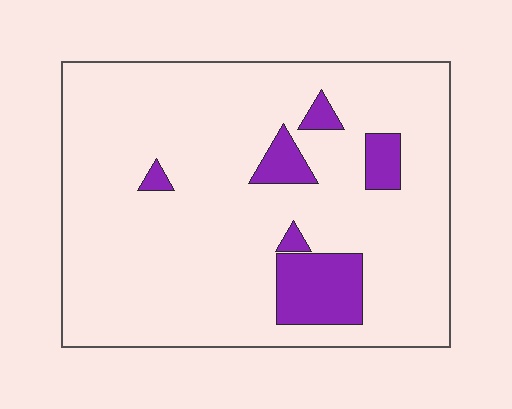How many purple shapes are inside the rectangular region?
6.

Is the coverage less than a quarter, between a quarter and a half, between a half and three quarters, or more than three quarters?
Less than a quarter.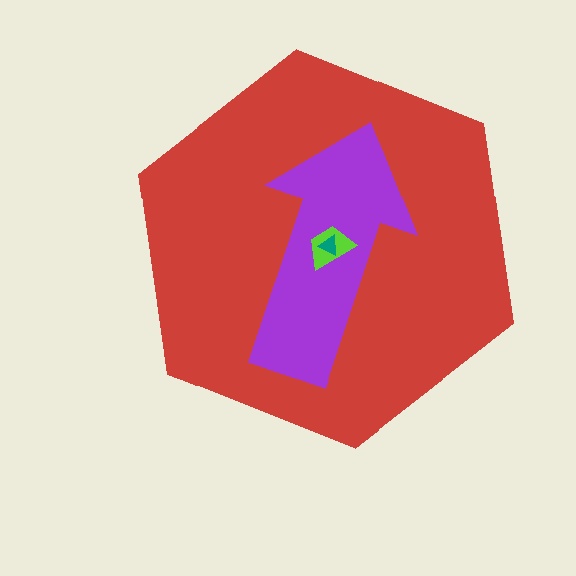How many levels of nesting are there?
4.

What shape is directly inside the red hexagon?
The purple arrow.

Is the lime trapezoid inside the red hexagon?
Yes.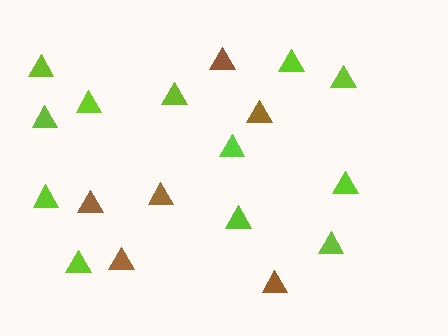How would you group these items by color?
There are 2 groups: one group of lime triangles (12) and one group of brown triangles (6).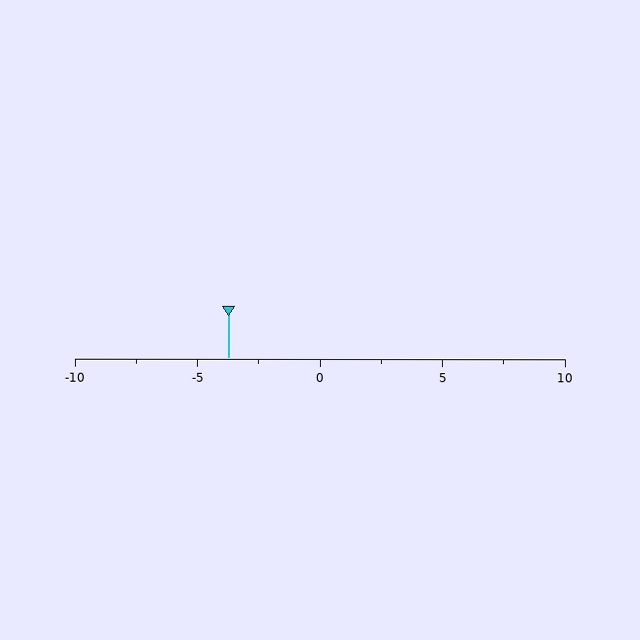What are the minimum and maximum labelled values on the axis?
The axis runs from -10 to 10.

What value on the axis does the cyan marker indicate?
The marker indicates approximately -3.8.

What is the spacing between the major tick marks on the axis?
The major ticks are spaced 5 apart.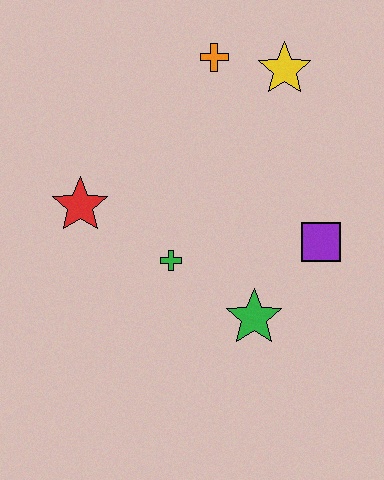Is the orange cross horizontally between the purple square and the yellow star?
No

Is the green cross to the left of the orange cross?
Yes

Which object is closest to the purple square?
The green star is closest to the purple square.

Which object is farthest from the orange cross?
The green star is farthest from the orange cross.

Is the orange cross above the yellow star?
Yes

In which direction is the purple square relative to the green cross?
The purple square is to the right of the green cross.